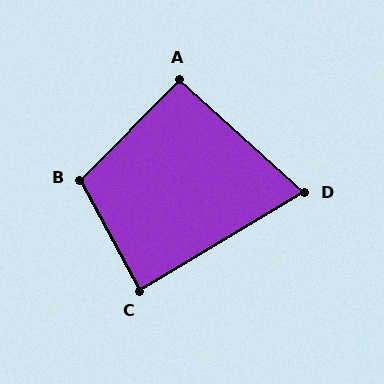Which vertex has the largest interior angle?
B, at approximately 107 degrees.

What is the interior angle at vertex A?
Approximately 93 degrees (approximately right).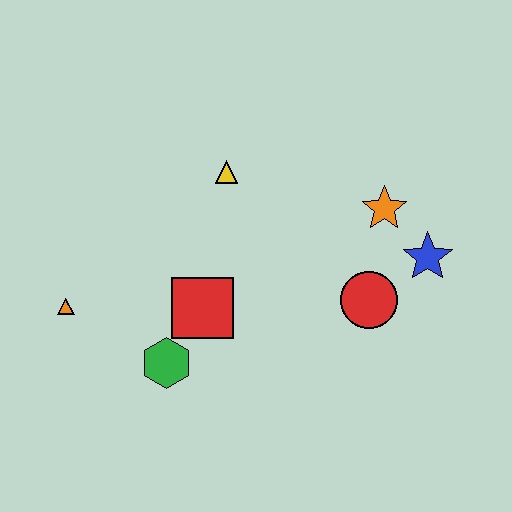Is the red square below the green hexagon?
No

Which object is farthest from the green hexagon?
The blue star is farthest from the green hexagon.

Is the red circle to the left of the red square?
No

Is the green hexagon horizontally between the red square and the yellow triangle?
No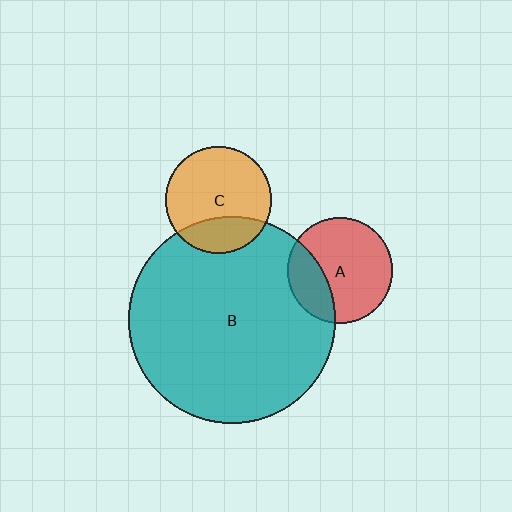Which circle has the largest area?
Circle B (teal).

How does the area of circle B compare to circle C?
Approximately 3.8 times.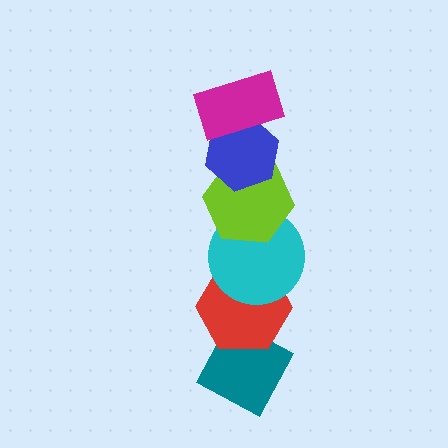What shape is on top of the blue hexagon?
The magenta rectangle is on top of the blue hexagon.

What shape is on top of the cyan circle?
The lime hexagon is on top of the cyan circle.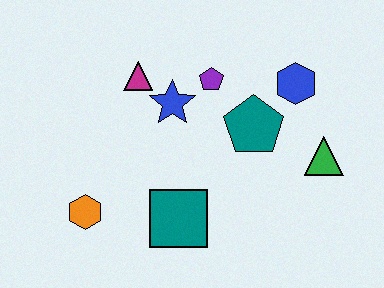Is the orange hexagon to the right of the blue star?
No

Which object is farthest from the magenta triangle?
The green triangle is farthest from the magenta triangle.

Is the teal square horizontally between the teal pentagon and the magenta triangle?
Yes